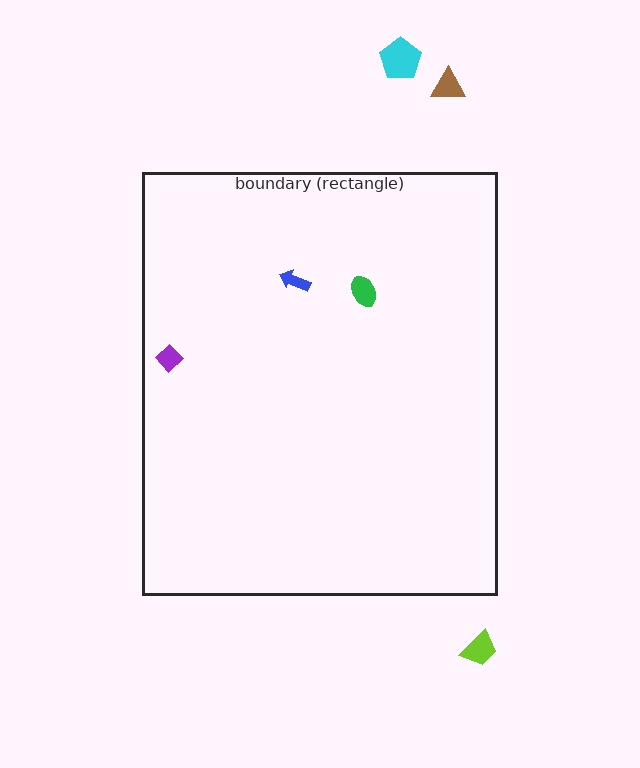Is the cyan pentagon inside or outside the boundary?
Outside.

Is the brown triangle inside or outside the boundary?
Outside.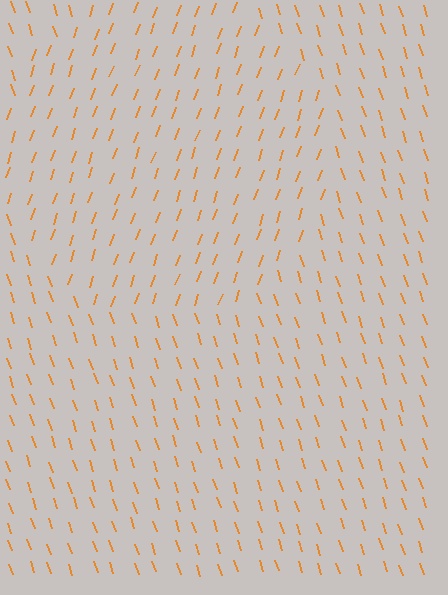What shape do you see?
I see a circle.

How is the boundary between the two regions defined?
The boundary is defined purely by a change in line orientation (approximately 39 degrees difference). All lines are the same color and thickness.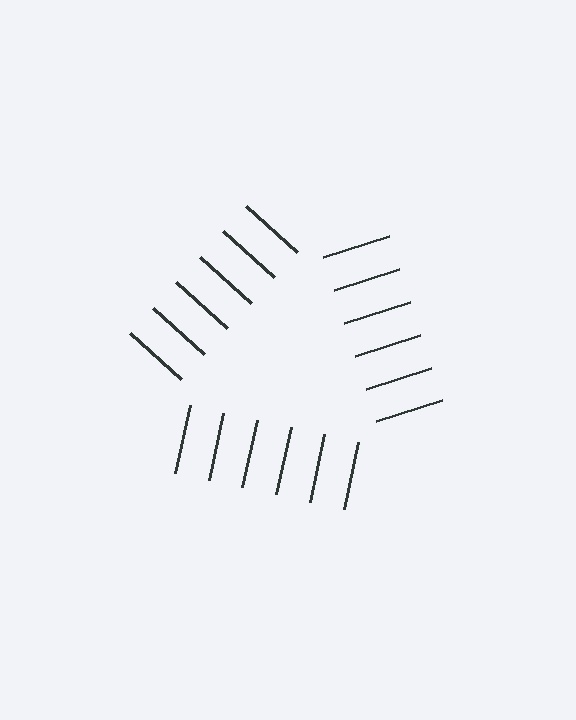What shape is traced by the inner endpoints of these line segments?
An illusory triangle — the line segments terminate on its edges but no continuous stroke is drawn.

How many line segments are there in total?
18 — 6 along each of the 3 edges.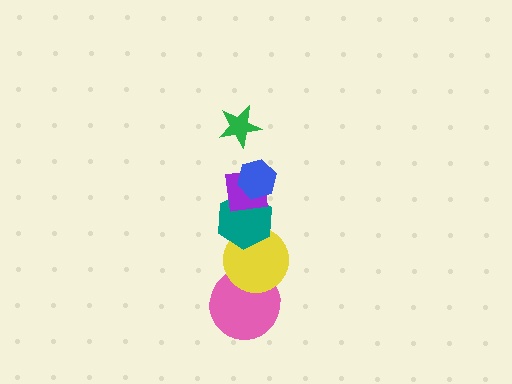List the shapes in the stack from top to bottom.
From top to bottom: the green star, the blue hexagon, the purple square, the teal hexagon, the yellow circle, the pink circle.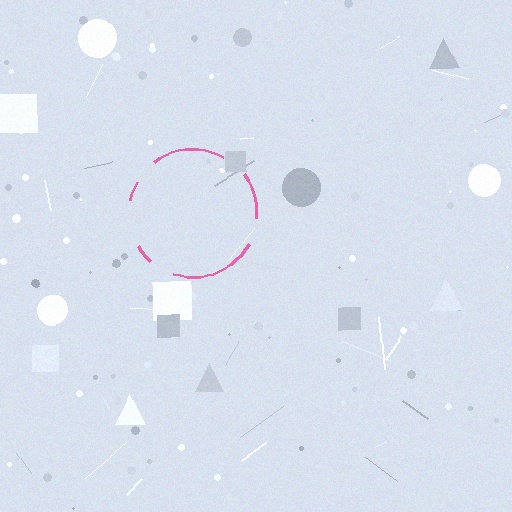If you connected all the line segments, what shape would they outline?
They would outline a circle.